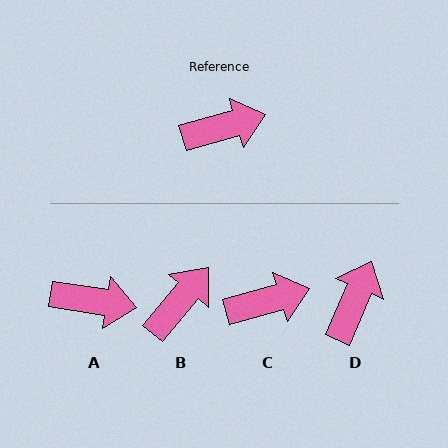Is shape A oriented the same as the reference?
No, it is off by about 25 degrees.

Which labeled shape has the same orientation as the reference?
C.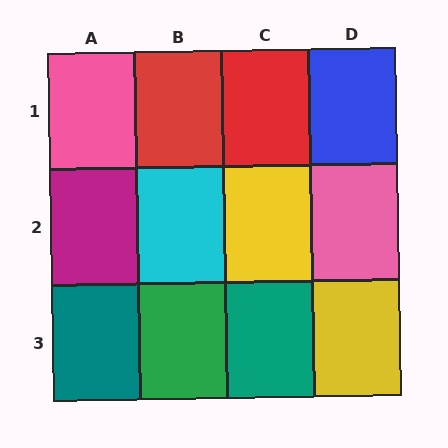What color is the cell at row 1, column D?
Blue.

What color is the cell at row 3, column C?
Teal.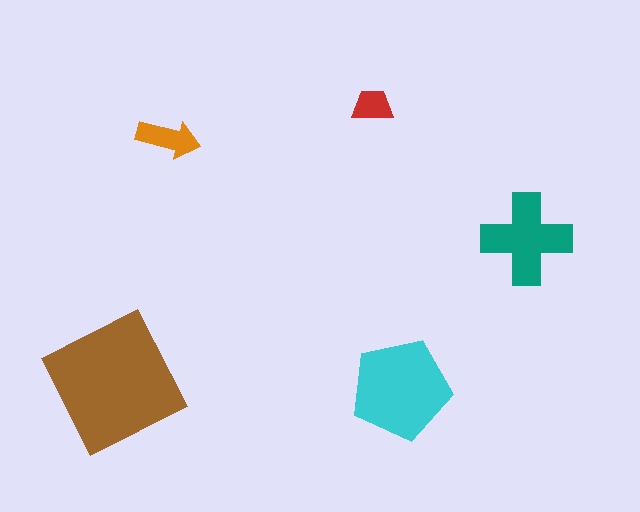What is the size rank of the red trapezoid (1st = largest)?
5th.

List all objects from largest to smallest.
The brown square, the cyan pentagon, the teal cross, the orange arrow, the red trapezoid.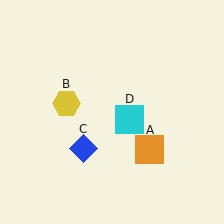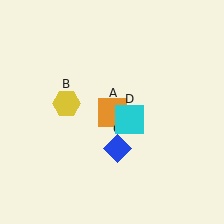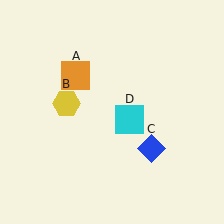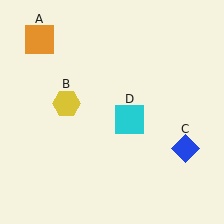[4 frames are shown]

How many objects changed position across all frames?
2 objects changed position: orange square (object A), blue diamond (object C).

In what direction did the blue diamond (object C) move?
The blue diamond (object C) moved right.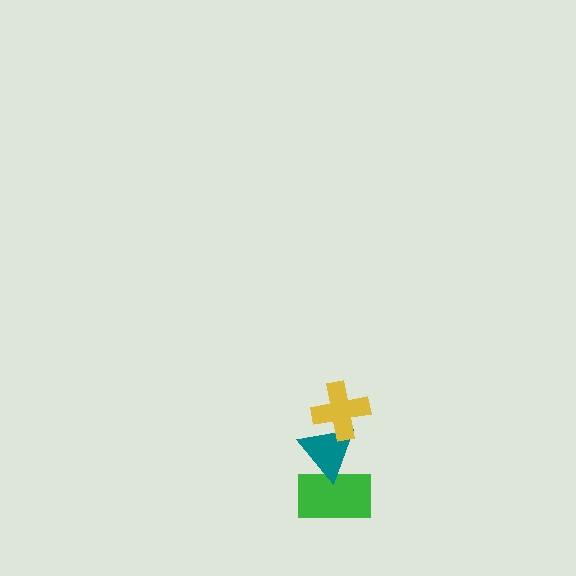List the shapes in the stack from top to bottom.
From top to bottom: the yellow cross, the teal triangle, the green rectangle.